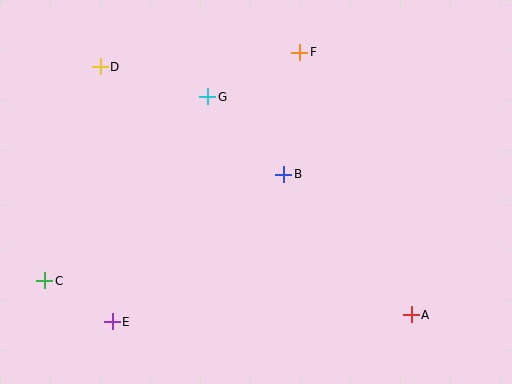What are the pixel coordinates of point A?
Point A is at (411, 315).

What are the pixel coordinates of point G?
Point G is at (208, 97).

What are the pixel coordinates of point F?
Point F is at (300, 52).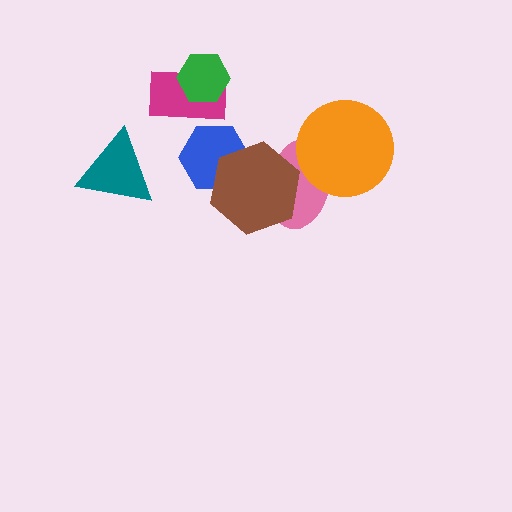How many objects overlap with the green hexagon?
1 object overlaps with the green hexagon.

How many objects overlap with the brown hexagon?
2 objects overlap with the brown hexagon.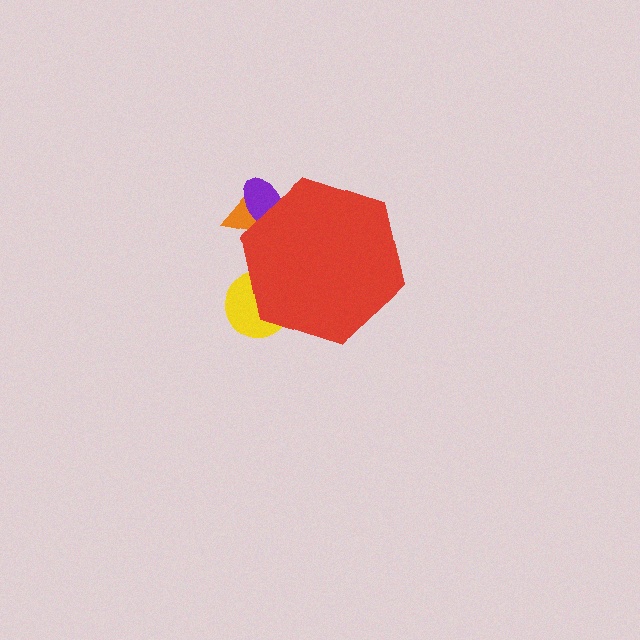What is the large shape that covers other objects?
A red hexagon.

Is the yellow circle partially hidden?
Yes, the yellow circle is partially hidden behind the red hexagon.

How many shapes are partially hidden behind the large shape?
3 shapes are partially hidden.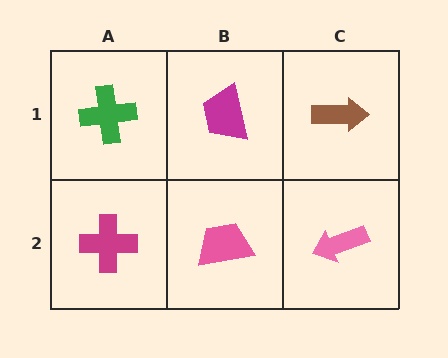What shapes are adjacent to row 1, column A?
A magenta cross (row 2, column A), a magenta trapezoid (row 1, column B).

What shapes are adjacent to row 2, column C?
A brown arrow (row 1, column C), a pink trapezoid (row 2, column B).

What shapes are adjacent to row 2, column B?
A magenta trapezoid (row 1, column B), a magenta cross (row 2, column A), a pink arrow (row 2, column C).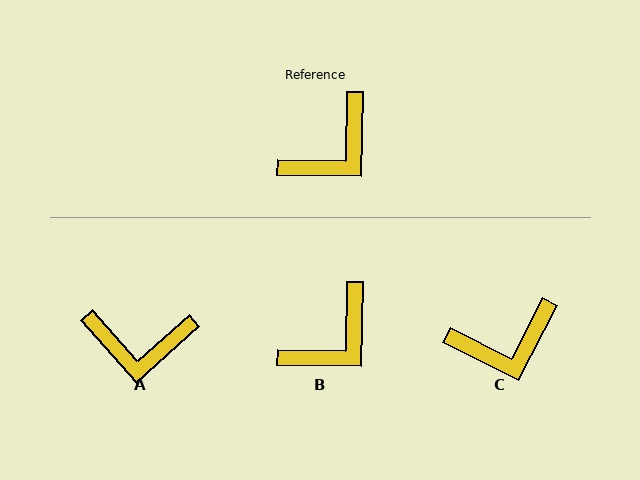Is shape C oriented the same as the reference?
No, it is off by about 26 degrees.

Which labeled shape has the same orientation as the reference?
B.